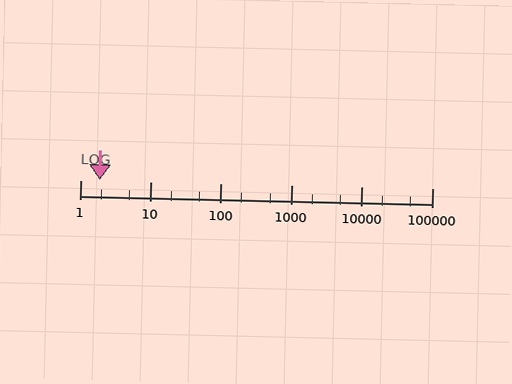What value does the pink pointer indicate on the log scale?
The pointer indicates approximately 1.9.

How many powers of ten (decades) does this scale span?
The scale spans 5 decades, from 1 to 100000.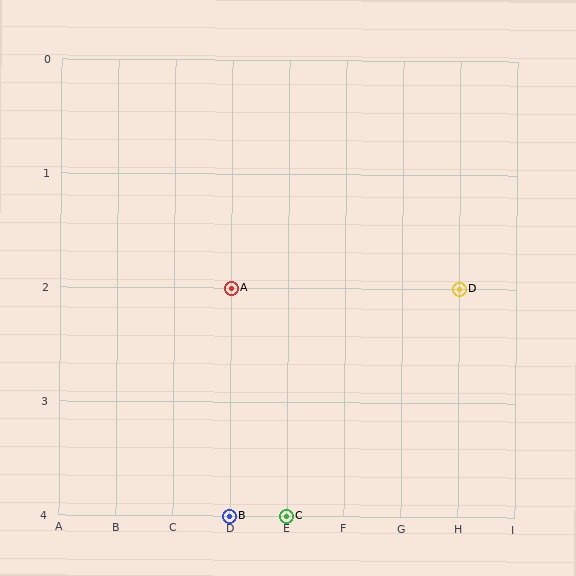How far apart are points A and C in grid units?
Points A and C are 1 column and 2 rows apart (about 2.2 grid units diagonally).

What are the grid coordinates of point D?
Point D is at grid coordinates (H, 2).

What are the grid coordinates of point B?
Point B is at grid coordinates (D, 4).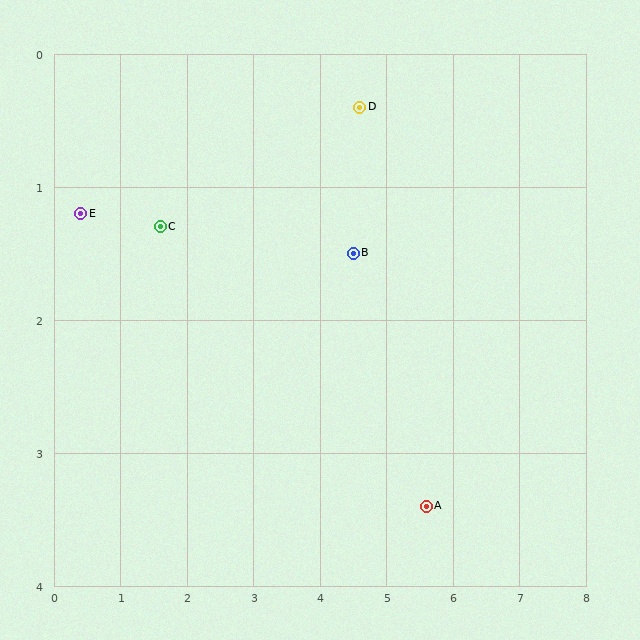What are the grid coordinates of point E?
Point E is at approximately (0.4, 1.2).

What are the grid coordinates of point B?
Point B is at approximately (4.5, 1.5).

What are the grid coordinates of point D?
Point D is at approximately (4.6, 0.4).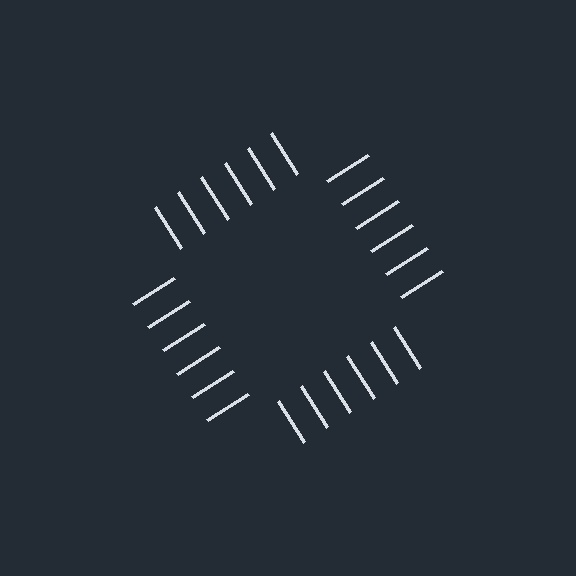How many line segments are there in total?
24 — 6 along each of the 4 edges.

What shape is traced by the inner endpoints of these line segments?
An illusory square — the line segments terminate on its edges but no continuous stroke is drawn.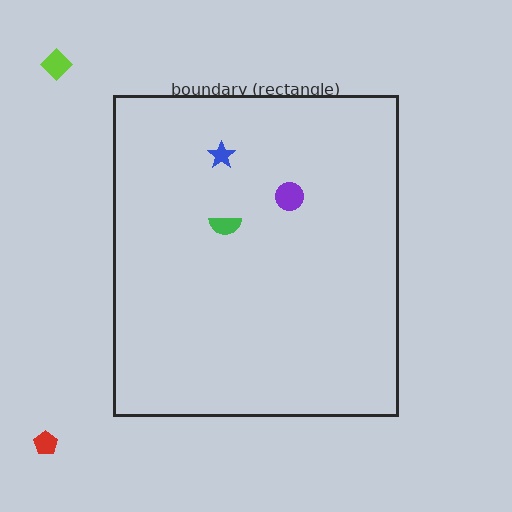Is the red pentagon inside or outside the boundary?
Outside.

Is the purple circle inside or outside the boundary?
Inside.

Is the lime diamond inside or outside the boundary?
Outside.